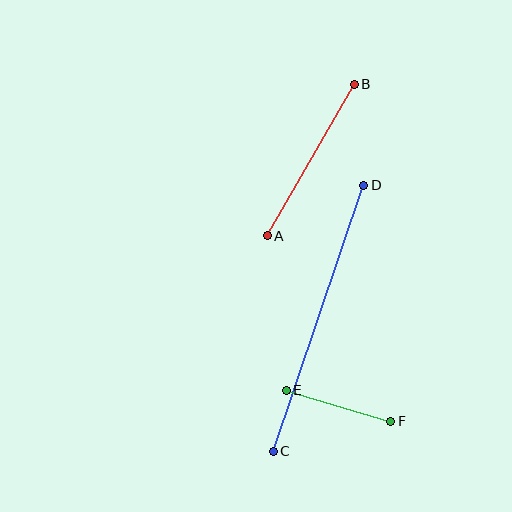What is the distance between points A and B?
The distance is approximately 175 pixels.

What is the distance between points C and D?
The distance is approximately 281 pixels.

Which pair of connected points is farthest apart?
Points C and D are farthest apart.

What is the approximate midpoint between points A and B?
The midpoint is at approximately (311, 160) pixels.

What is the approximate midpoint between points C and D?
The midpoint is at approximately (319, 318) pixels.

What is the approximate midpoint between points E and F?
The midpoint is at approximately (338, 406) pixels.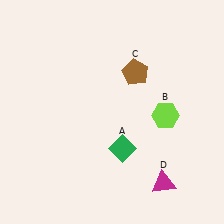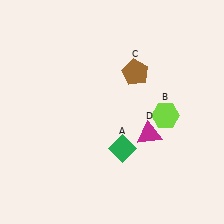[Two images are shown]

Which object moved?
The magenta triangle (D) moved up.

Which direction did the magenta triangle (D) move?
The magenta triangle (D) moved up.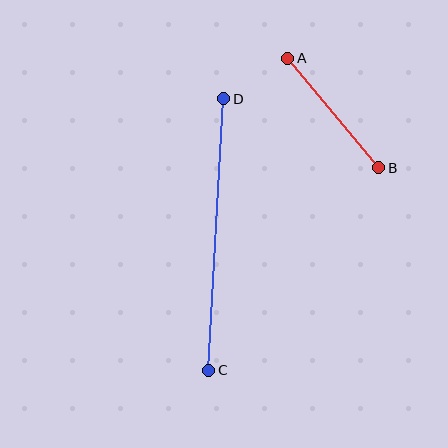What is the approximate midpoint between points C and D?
The midpoint is at approximately (216, 235) pixels.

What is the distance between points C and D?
The distance is approximately 272 pixels.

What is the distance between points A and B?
The distance is approximately 143 pixels.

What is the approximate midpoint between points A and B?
The midpoint is at approximately (333, 113) pixels.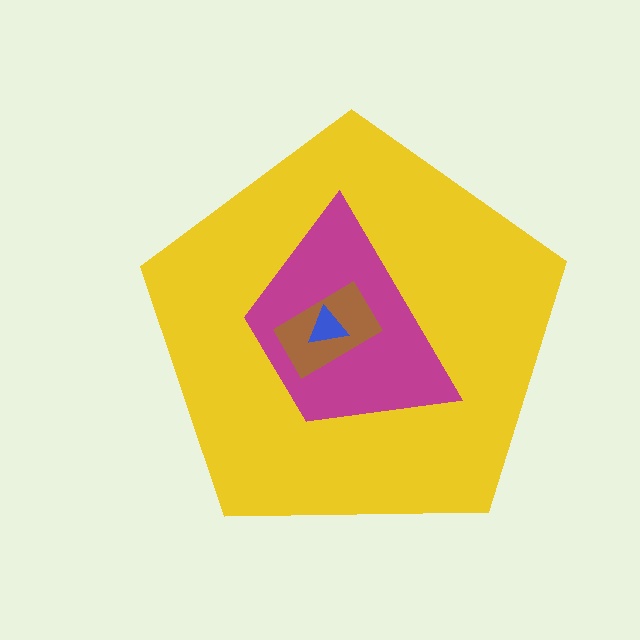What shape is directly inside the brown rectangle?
The blue triangle.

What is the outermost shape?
The yellow pentagon.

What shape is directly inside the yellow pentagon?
The magenta trapezoid.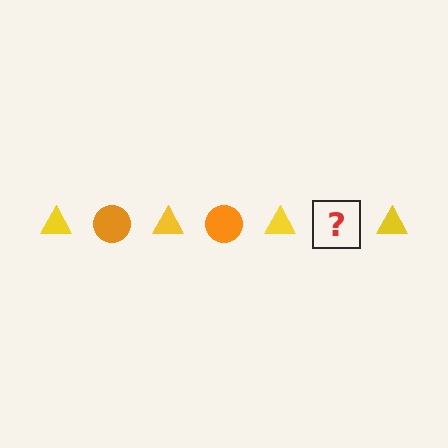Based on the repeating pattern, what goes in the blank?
The blank should be an orange circle.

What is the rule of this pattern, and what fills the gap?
The rule is that the pattern alternates between yellow triangle and orange circle. The gap should be filled with an orange circle.